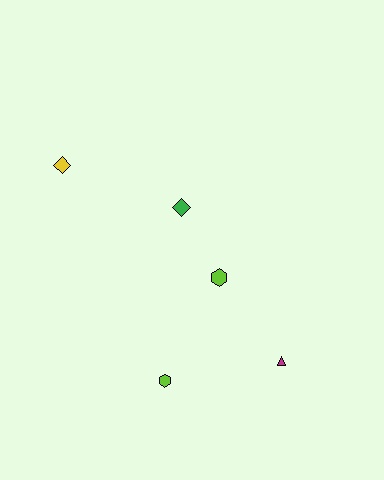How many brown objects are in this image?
There are no brown objects.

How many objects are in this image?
There are 5 objects.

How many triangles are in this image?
There is 1 triangle.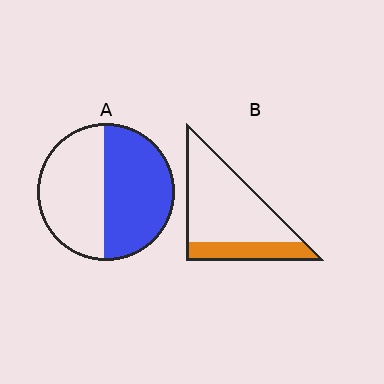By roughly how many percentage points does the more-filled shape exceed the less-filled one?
By roughly 25 percentage points (A over B).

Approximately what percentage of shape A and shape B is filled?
A is approximately 50% and B is approximately 25%.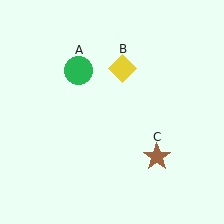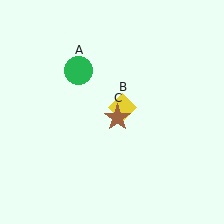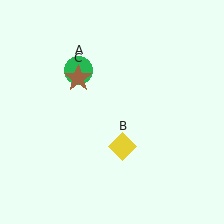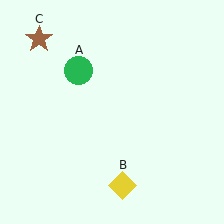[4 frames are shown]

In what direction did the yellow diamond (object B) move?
The yellow diamond (object B) moved down.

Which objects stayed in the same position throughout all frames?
Green circle (object A) remained stationary.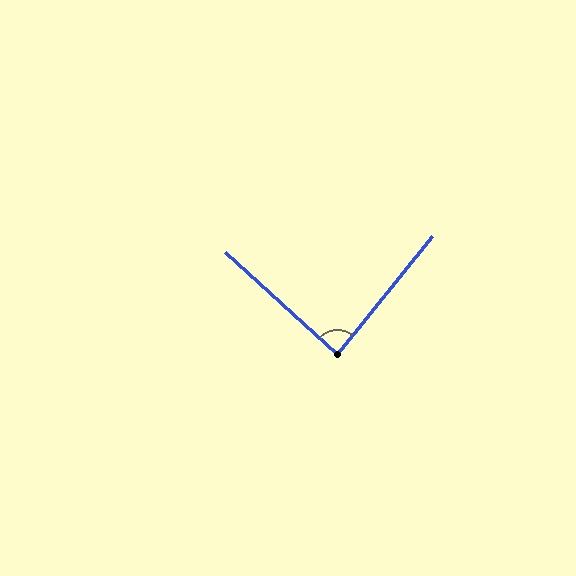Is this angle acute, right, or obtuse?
It is approximately a right angle.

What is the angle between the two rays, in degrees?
Approximately 87 degrees.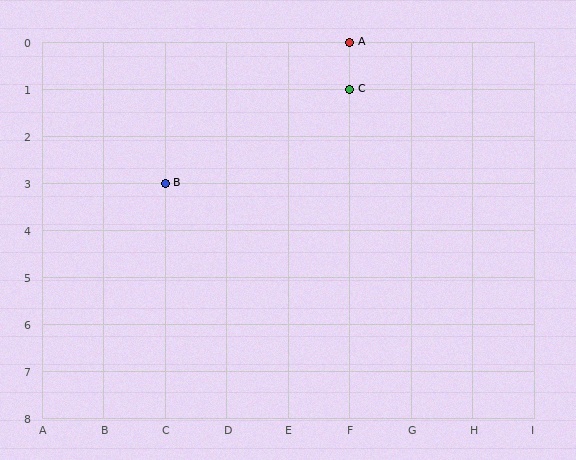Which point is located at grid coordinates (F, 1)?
Point C is at (F, 1).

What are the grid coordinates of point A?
Point A is at grid coordinates (F, 0).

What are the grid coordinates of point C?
Point C is at grid coordinates (F, 1).